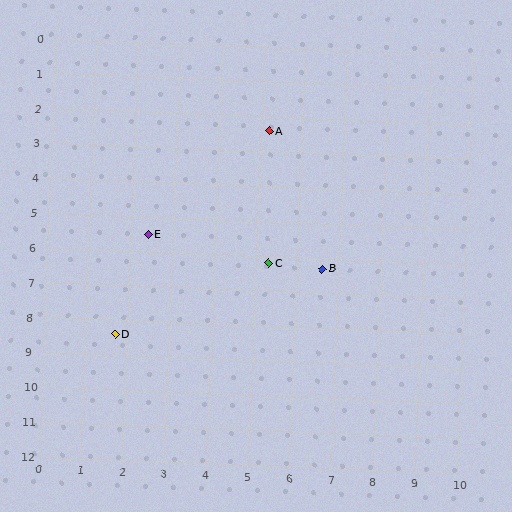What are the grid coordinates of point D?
Point D is at approximately (1.7, 8.4).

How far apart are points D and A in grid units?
Points D and A are about 6.9 grid units apart.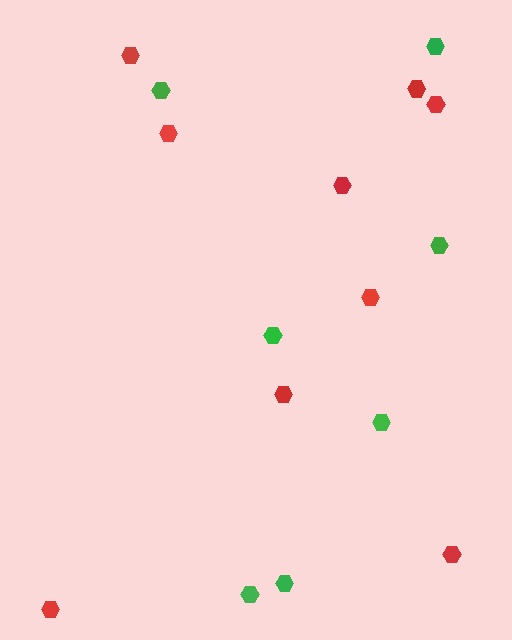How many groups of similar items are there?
There are 2 groups: one group of green hexagons (7) and one group of red hexagons (9).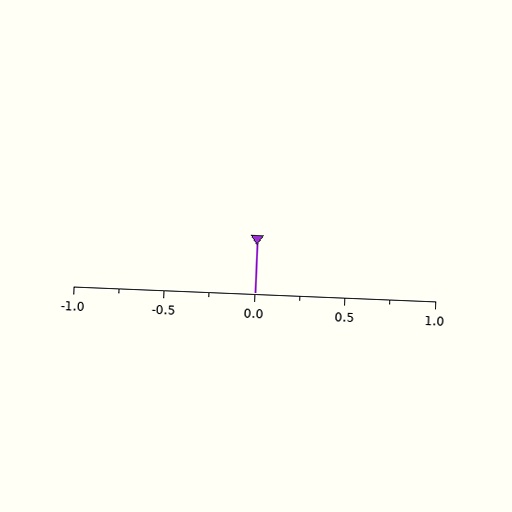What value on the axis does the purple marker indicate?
The marker indicates approximately 0.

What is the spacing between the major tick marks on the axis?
The major ticks are spaced 0.5 apart.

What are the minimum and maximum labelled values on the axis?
The axis runs from -1.0 to 1.0.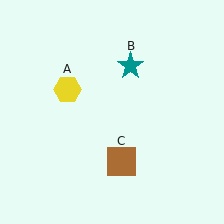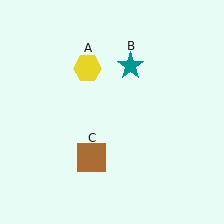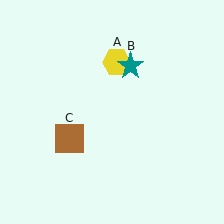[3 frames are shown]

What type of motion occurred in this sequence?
The yellow hexagon (object A), brown square (object C) rotated clockwise around the center of the scene.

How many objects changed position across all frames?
2 objects changed position: yellow hexagon (object A), brown square (object C).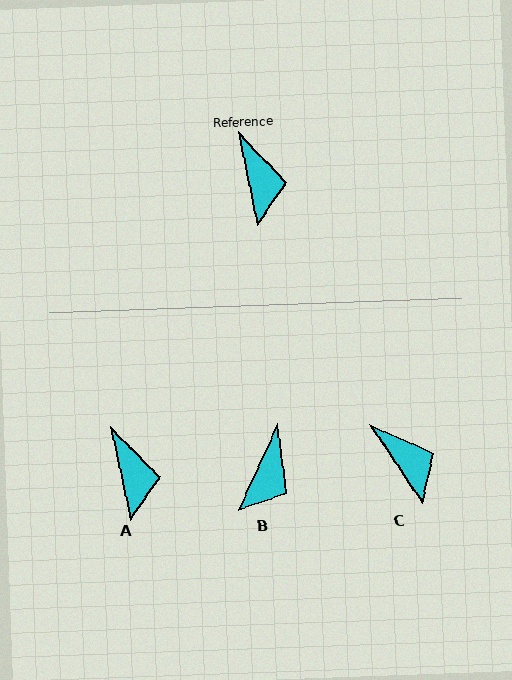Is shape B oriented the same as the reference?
No, it is off by about 37 degrees.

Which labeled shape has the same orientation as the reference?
A.